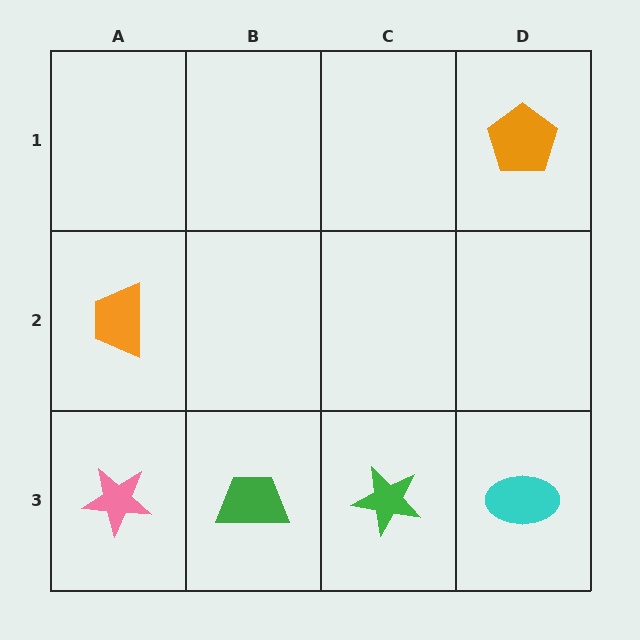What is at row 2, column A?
An orange trapezoid.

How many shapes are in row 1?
1 shape.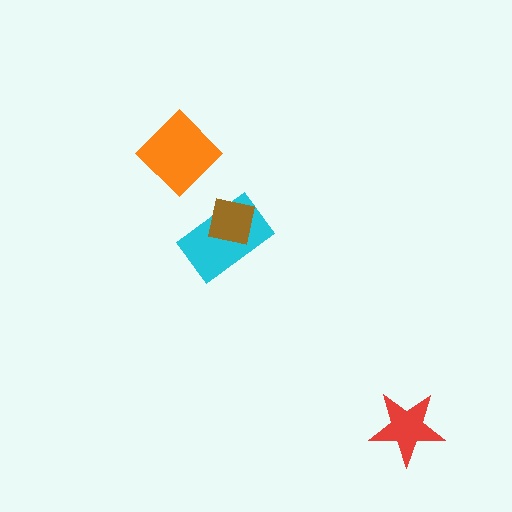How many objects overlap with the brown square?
1 object overlaps with the brown square.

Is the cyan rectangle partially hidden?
Yes, it is partially covered by another shape.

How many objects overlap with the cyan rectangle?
1 object overlaps with the cyan rectangle.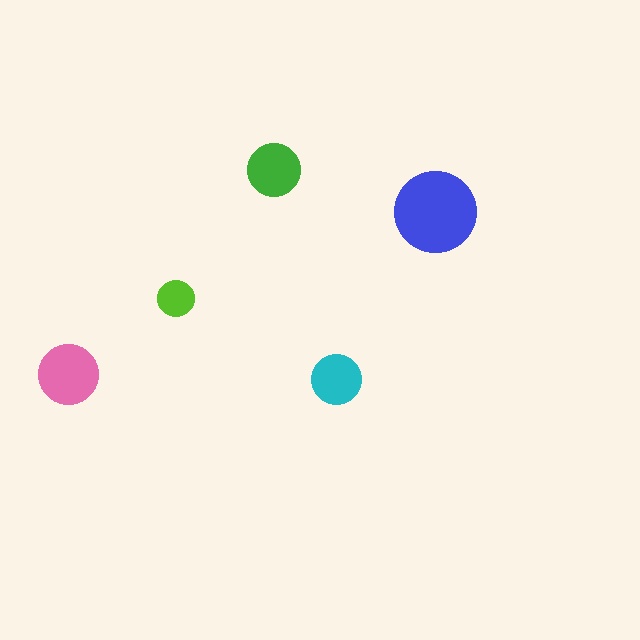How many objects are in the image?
There are 5 objects in the image.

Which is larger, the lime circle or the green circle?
The green one.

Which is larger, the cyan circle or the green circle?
The green one.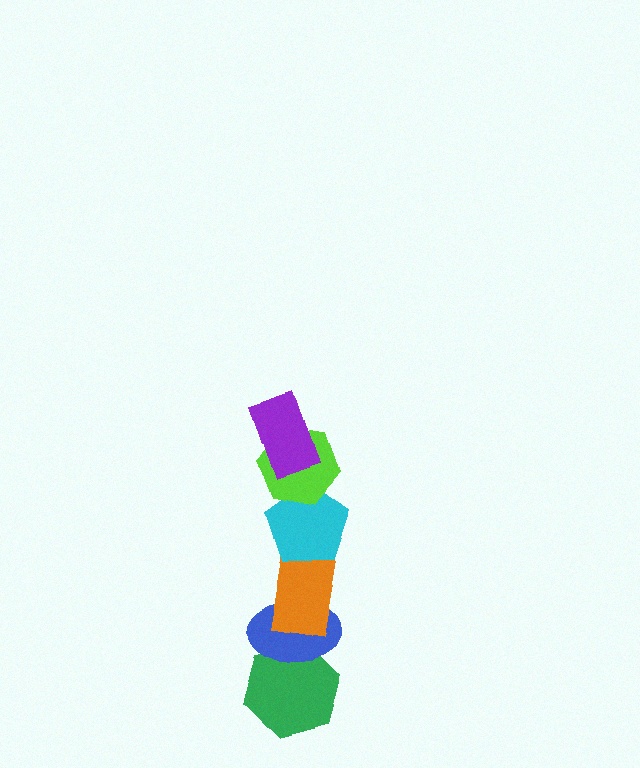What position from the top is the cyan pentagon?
The cyan pentagon is 3rd from the top.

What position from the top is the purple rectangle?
The purple rectangle is 1st from the top.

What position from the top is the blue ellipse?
The blue ellipse is 5th from the top.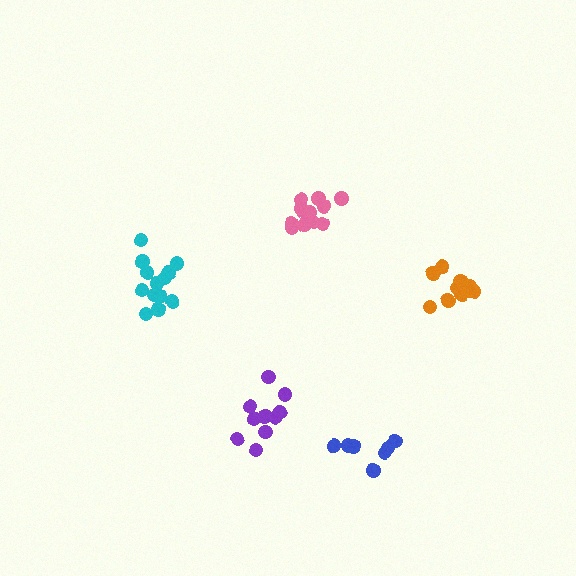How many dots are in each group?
Group 1: 11 dots, Group 2: 13 dots, Group 3: 12 dots, Group 4: 10 dots, Group 5: 7 dots (53 total).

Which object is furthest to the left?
The cyan cluster is leftmost.